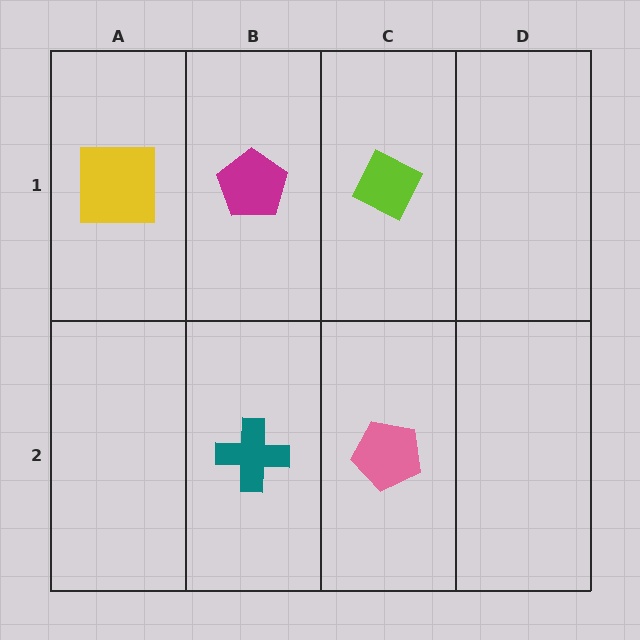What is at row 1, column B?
A magenta pentagon.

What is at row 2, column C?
A pink pentagon.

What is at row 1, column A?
A yellow square.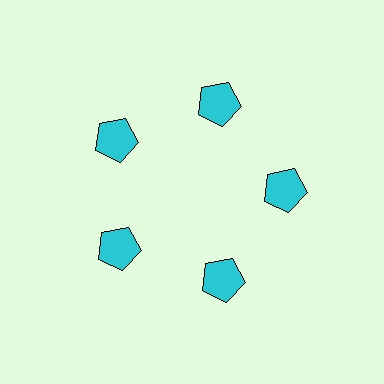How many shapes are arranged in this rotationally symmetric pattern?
There are 5 shapes, arranged in 5 groups of 1.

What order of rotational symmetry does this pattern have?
This pattern has 5-fold rotational symmetry.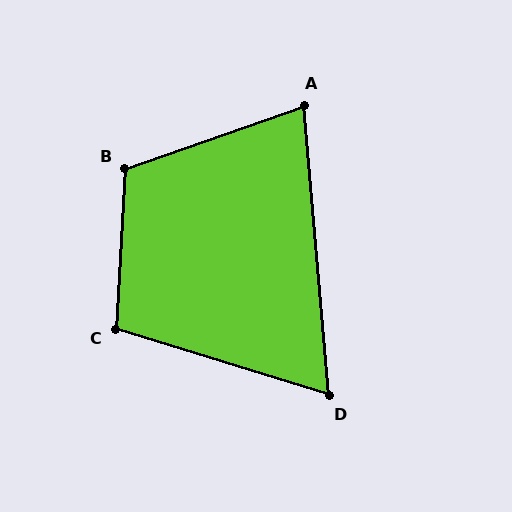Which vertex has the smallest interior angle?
D, at approximately 68 degrees.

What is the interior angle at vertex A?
Approximately 76 degrees (acute).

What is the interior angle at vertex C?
Approximately 104 degrees (obtuse).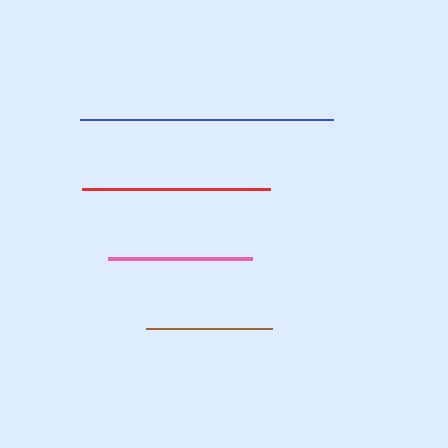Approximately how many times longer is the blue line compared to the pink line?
The blue line is approximately 1.8 times the length of the pink line.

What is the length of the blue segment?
The blue segment is approximately 253 pixels long.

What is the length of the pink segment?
The pink segment is approximately 144 pixels long.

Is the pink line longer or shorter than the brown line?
The pink line is longer than the brown line.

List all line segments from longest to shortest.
From longest to shortest: blue, red, pink, brown.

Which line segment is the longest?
The blue line is the longest at approximately 253 pixels.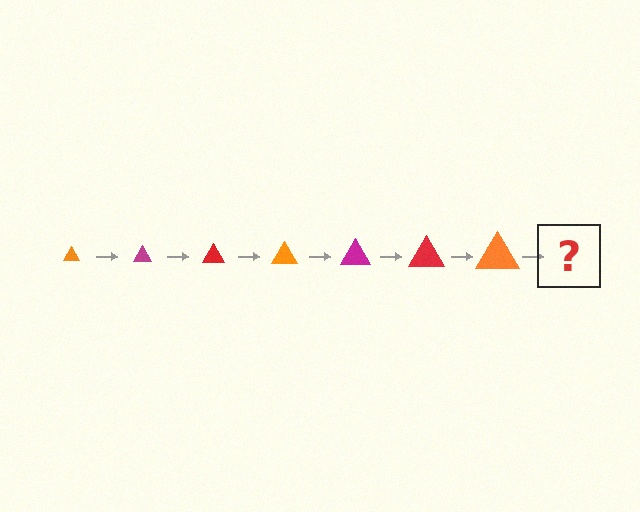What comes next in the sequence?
The next element should be a magenta triangle, larger than the previous one.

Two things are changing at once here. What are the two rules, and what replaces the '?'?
The two rules are that the triangle grows larger each step and the color cycles through orange, magenta, and red. The '?' should be a magenta triangle, larger than the previous one.